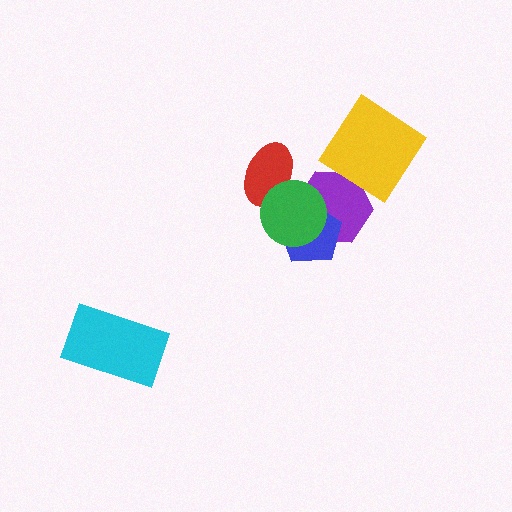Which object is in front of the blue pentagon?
The green circle is in front of the blue pentagon.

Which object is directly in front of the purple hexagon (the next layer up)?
The blue pentagon is directly in front of the purple hexagon.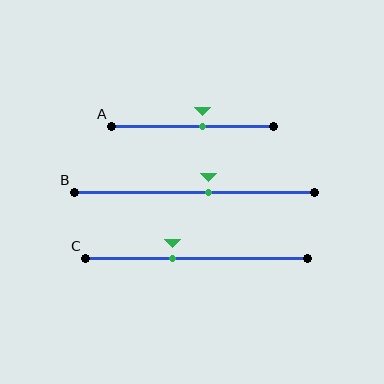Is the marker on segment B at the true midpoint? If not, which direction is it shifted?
No, the marker on segment B is shifted to the right by about 6% of the segment length.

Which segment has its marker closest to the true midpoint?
Segment B has its marker closest to the true midpoint.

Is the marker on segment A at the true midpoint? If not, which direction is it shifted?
No, the marker on segment A is shifted to the right by about 6% of the segment length.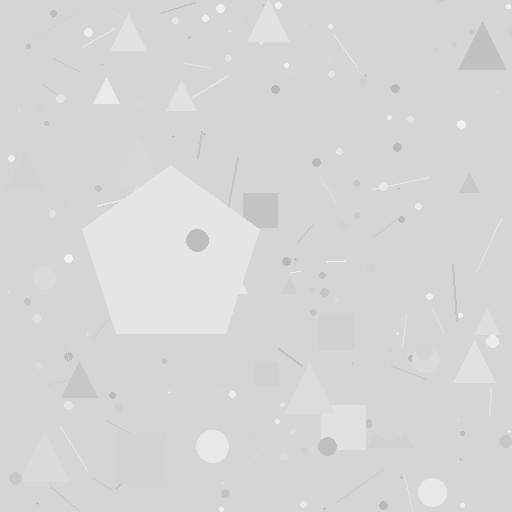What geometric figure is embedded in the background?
A pentagon is embedded in the background.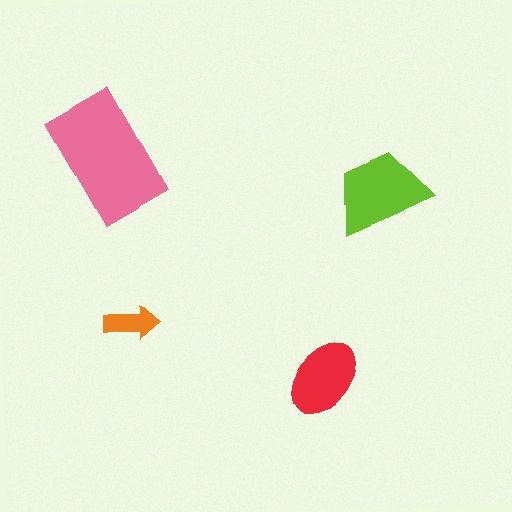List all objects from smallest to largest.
The orange arrow, the red ellipse, the lime trapezoid, the pink rectangle.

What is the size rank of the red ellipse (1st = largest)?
3rd.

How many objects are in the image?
There are 4 objects in the image.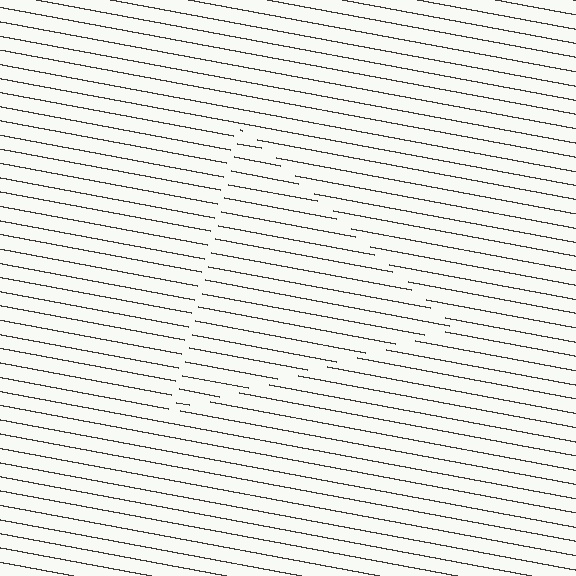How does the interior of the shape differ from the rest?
The interior of the shape contains the same grating, shifted by half a period — the contour is defined by the phase discontinuity where line-ends from the inner and outer gratings abut.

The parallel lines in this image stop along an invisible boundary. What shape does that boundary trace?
An illusory triangle. The interior of the shape contains the same grating, shifted by half a period — the contour is defined by the phase discontinuity where line-ends from the inner and outer gratings abut.